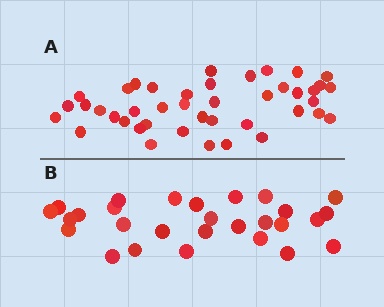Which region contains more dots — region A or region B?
Region A (the top region) has more dots.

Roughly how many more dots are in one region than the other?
Region A has approximately 15 more dots than region B.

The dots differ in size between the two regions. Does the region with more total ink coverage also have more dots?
No. Region B has more total ink coverage because its dots are larger, but region A actually contains more individual dots. Total area can be misleading — the number of items is what matters here.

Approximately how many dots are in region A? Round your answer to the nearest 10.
About 40 dots. (The exact count is 42, which rounds to 40.)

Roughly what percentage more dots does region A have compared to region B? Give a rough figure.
About 50% more.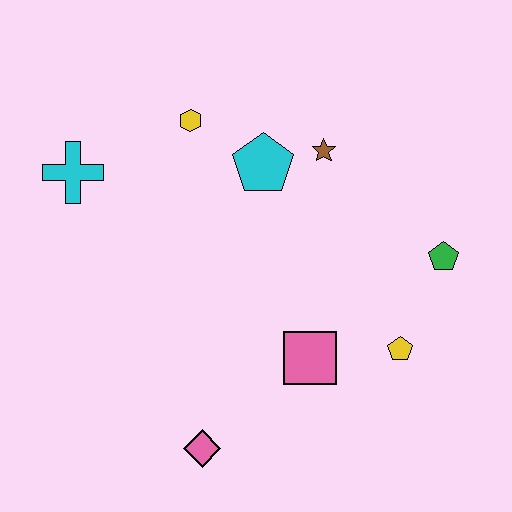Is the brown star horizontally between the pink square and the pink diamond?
No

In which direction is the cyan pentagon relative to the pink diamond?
The cyan pentagon is above the pink diamond.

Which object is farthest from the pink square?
The cyan cross is farthest from the pink square.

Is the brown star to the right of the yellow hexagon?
Yes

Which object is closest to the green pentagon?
The yellow pentagon is closest to the green pentagon.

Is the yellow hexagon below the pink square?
No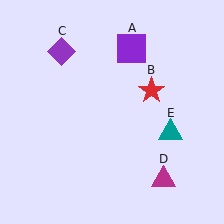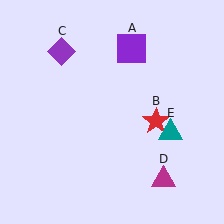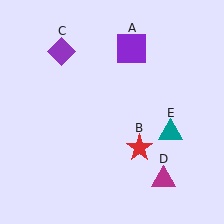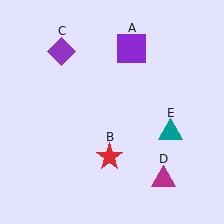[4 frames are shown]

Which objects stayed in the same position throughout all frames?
Purple square (object A) and purple diamond (object C) and magenta triangle (object D) and teal triangle (object E) remained stationary.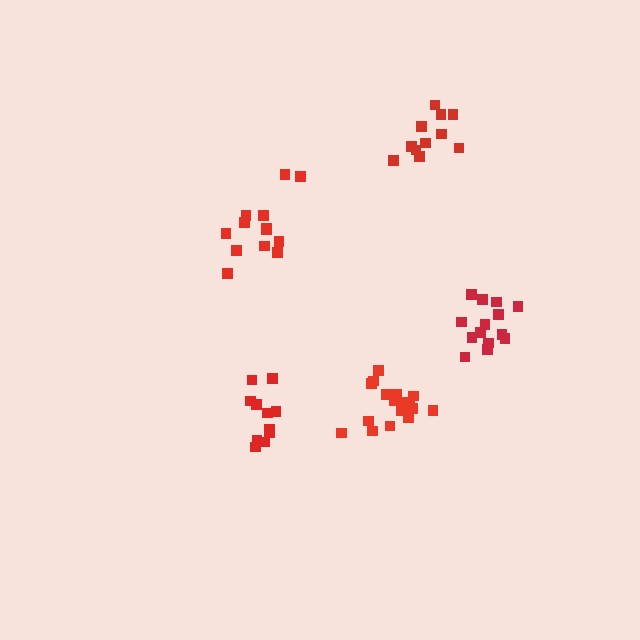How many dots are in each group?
Group 1: 14 dots, Group 2: 14 dots, Group 3: 17 dots, Group 4: 11 dots, Group 5: 11 dots (67 total).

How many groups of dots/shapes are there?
There are 5 groups.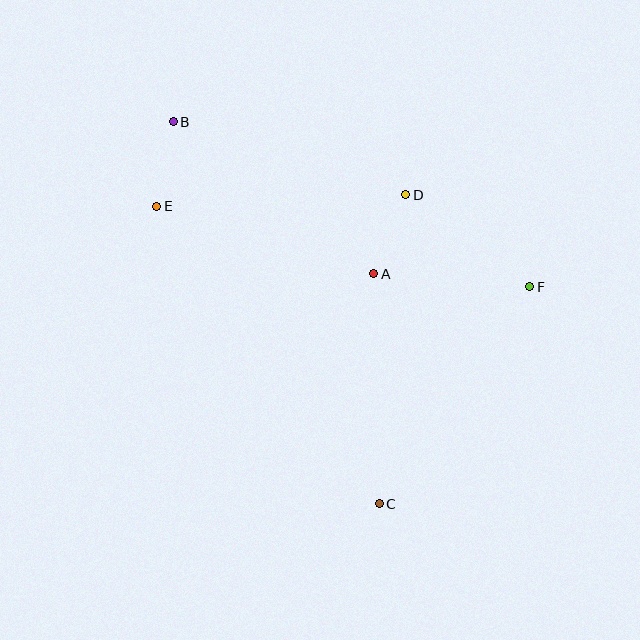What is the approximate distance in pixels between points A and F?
The distance between A and F is approximately 156 pixels.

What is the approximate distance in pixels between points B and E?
The distance between B and E is approximately 86 pixels.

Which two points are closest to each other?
Points A and D are closest to each other.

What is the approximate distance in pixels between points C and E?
The distance between C and E is approximately 372 pixels.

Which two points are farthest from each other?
Points B and C are farthest from each other.